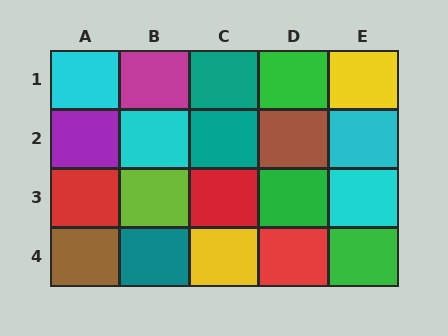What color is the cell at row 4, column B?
Teal.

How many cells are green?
3 cells are green.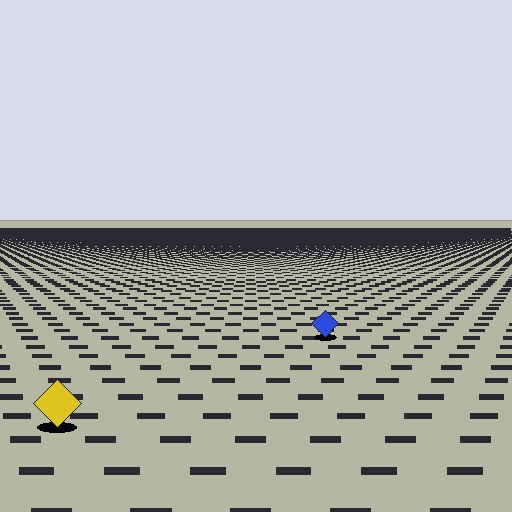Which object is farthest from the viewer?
The blue diamond is farthest from the viewer. It appears smaller and the ground texture around it is denser.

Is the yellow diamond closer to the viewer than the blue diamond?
Yes. The yellow diamond is closer — you can tell from the texture gradient: the ground texture is coarser near it.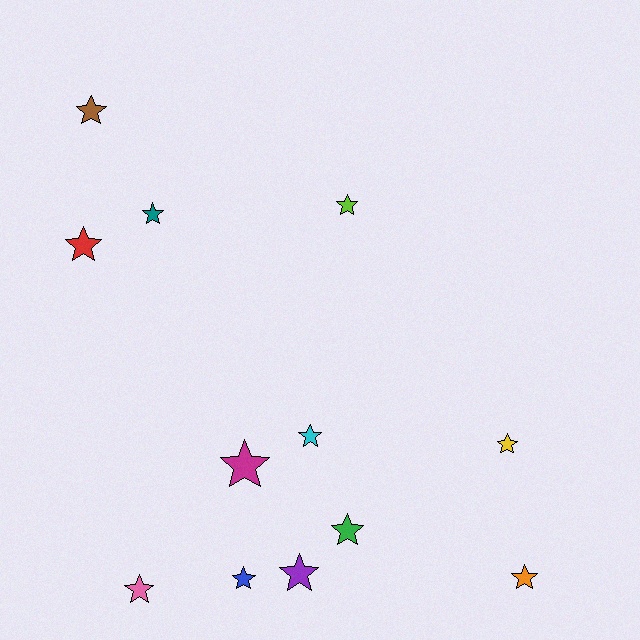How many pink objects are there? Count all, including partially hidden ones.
There is 1 pink object.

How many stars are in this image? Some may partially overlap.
There are 12 stars.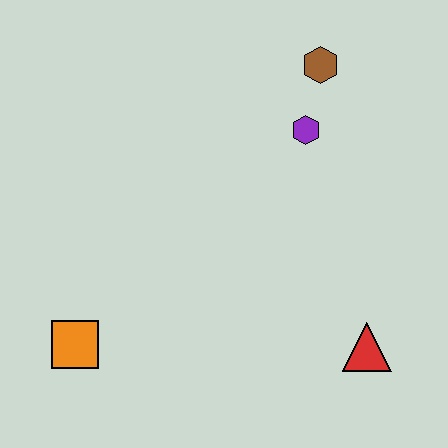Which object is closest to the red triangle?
The purple hexagon is closest to the red triangle.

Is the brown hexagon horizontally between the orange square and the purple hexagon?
No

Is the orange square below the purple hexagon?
Yes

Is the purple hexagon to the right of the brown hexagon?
No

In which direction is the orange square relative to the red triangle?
The orange square is to the left of the red triangle.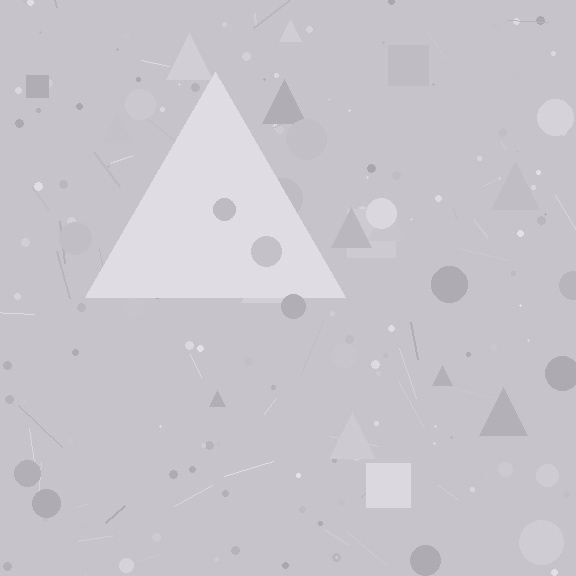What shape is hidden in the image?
A triangle is hidden in the image.